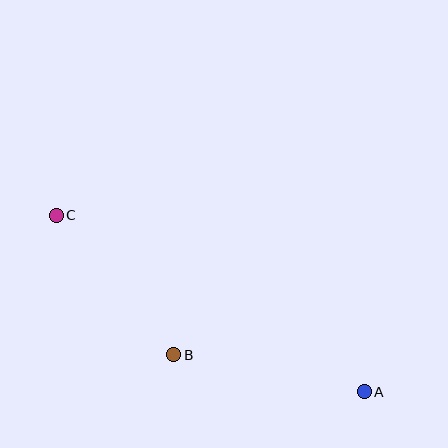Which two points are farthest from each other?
Points A and C are farthest from each other.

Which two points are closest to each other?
Points B and C are closest to each other.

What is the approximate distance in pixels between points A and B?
The distance between A and B is approximately 194 pixels.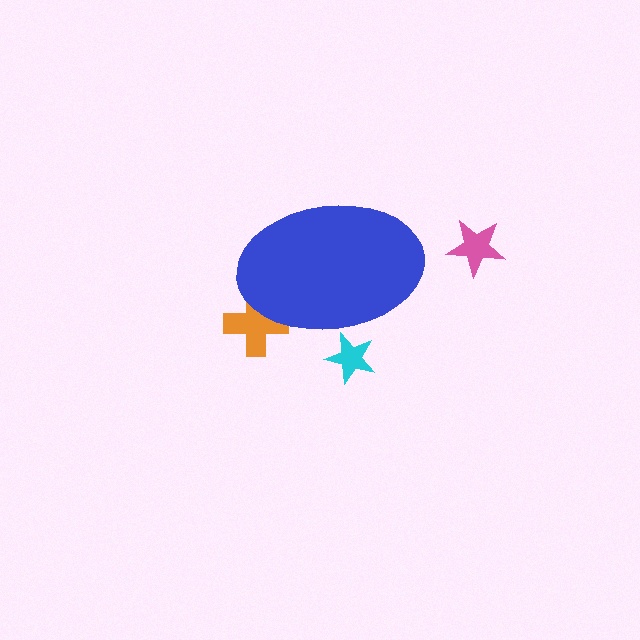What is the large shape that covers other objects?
A blue ellipse.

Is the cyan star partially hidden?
Yes, the cyan star is partially hidden behind the blue ellipse.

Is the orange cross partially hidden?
Yes, the orange cross is partially hidden behind the blue ellipse.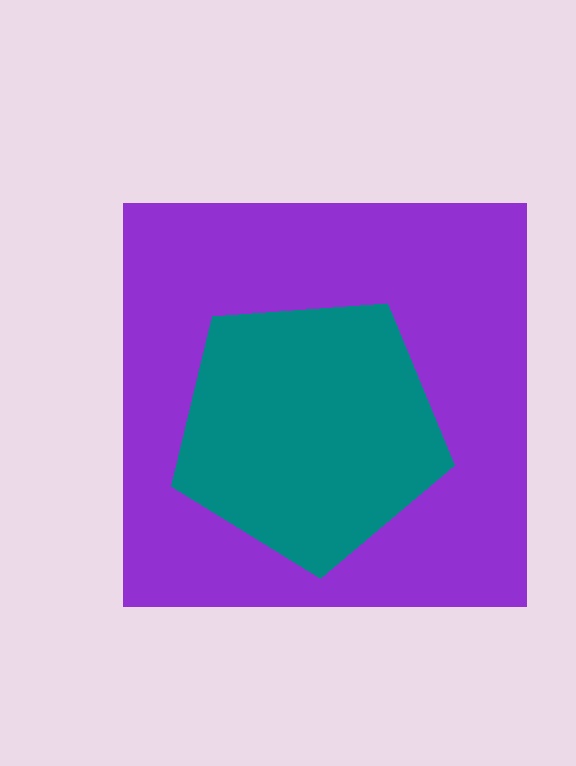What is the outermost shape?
The purple square.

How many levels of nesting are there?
2.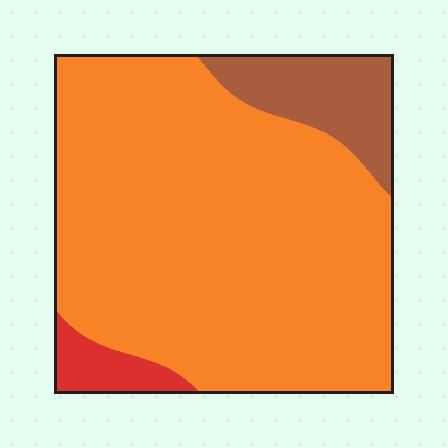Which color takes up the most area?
Orange, at roughly 85%.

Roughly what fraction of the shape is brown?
Brown covers roughly 10% of the shape.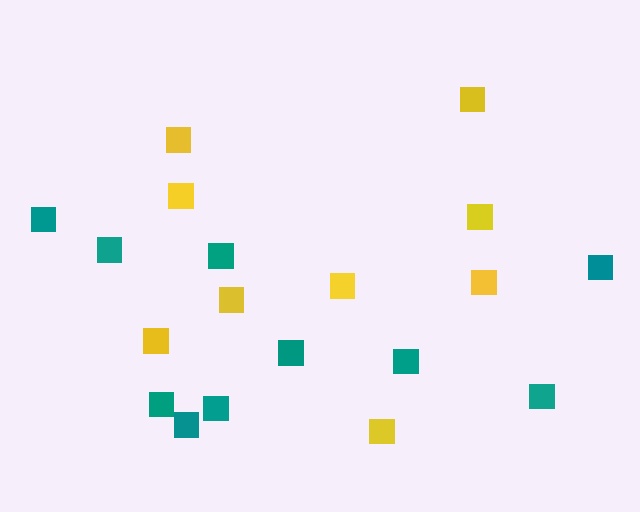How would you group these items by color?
There are 2 groups: one group of yellow squares (9) and one group of teal squares (10).